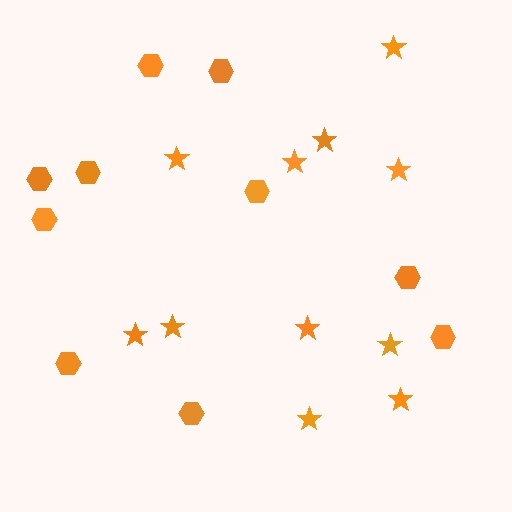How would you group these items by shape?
There are 2 groups: one group of stars (11) and one group of hexagons (10).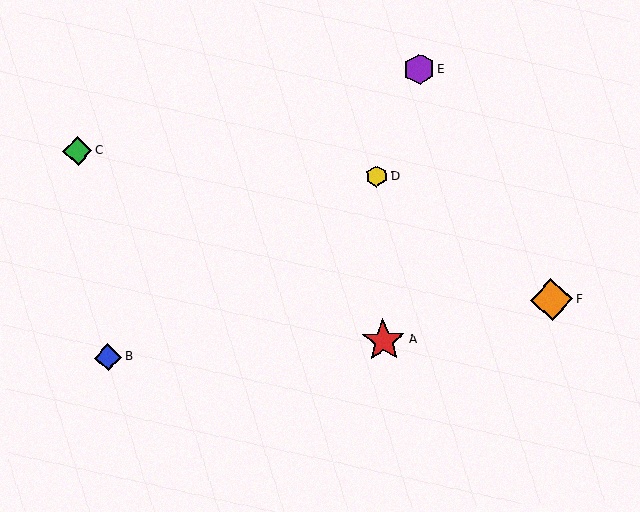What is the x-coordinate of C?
Object C is at x≈77.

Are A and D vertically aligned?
Yes, both are at x≈384.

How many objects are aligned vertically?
2 objects (A, D) are aligned vertically.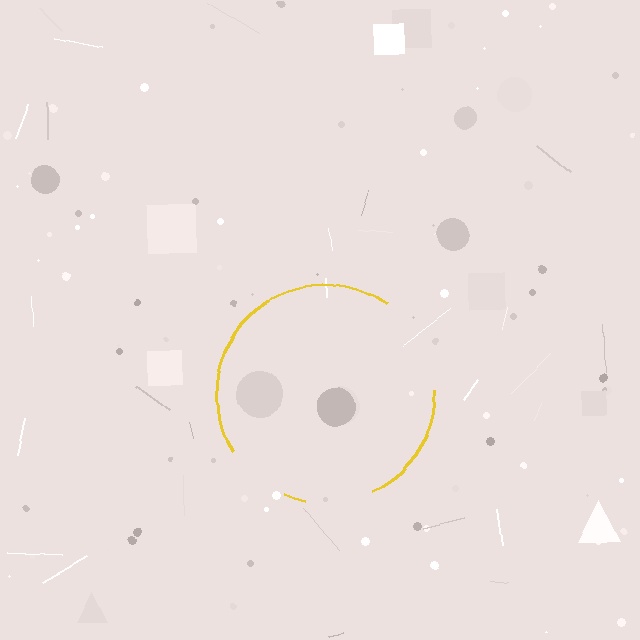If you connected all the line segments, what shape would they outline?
They would outline a circle.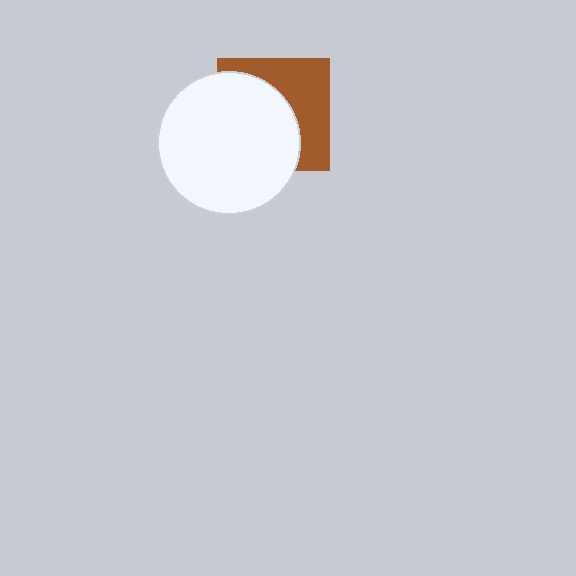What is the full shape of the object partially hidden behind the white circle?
The partially hidden object is a brown square.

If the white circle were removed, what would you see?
You would see the complete brown square.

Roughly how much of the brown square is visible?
A small part of it is visible (roughly 44%).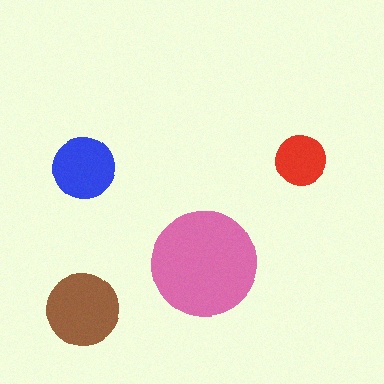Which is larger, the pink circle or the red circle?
The pink one.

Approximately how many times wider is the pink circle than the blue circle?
About 1.5 times wider.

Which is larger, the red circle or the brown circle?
The brown one.